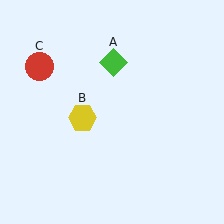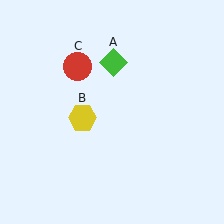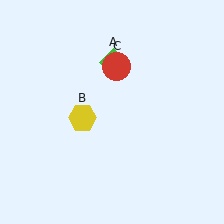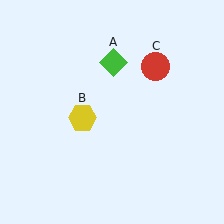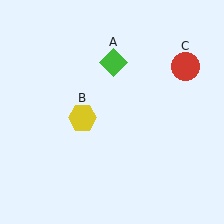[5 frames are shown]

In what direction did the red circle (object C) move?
The red circle (object C) moved right.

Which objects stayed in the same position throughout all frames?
Green diamond (object A) and yellow hexagon (object B) remained stationary.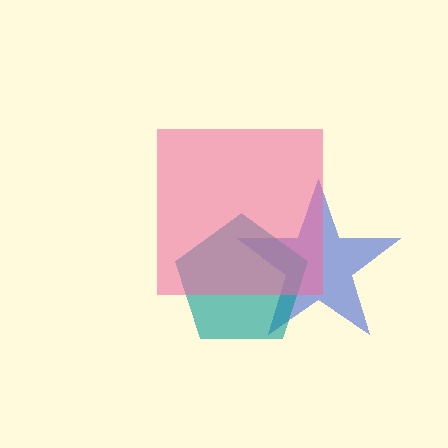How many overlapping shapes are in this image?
There are 3 overlapping shapes in the image.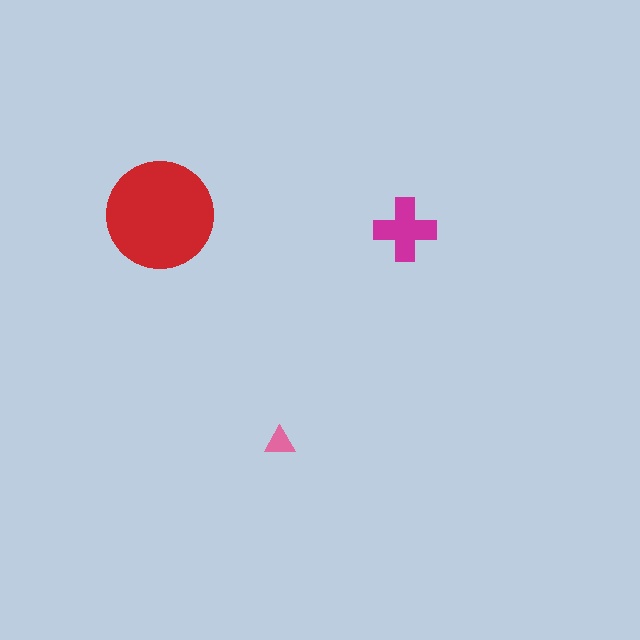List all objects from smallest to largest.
The pink triangle, the magenta cross, the red circle.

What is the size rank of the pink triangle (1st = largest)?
3rd.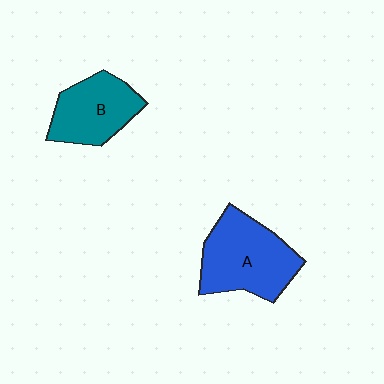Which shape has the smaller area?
Shape B (teal).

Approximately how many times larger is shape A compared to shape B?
Approximately 1.3 times.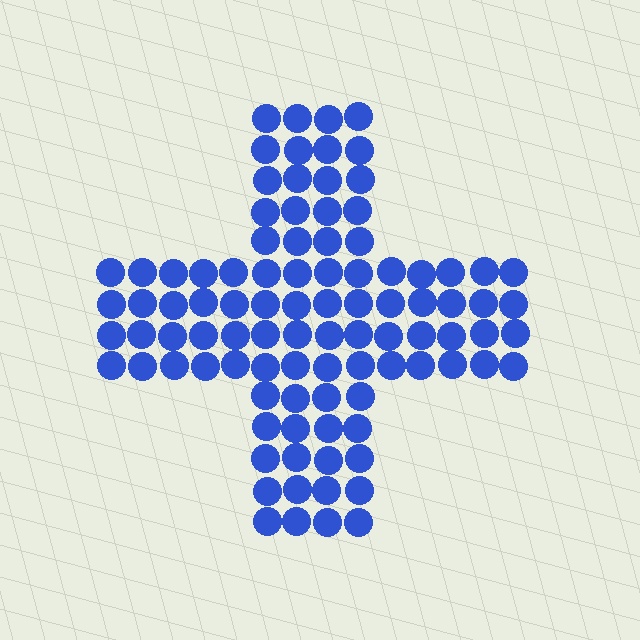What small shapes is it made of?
It is made of small circles.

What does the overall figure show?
The overall figure shows a cross.